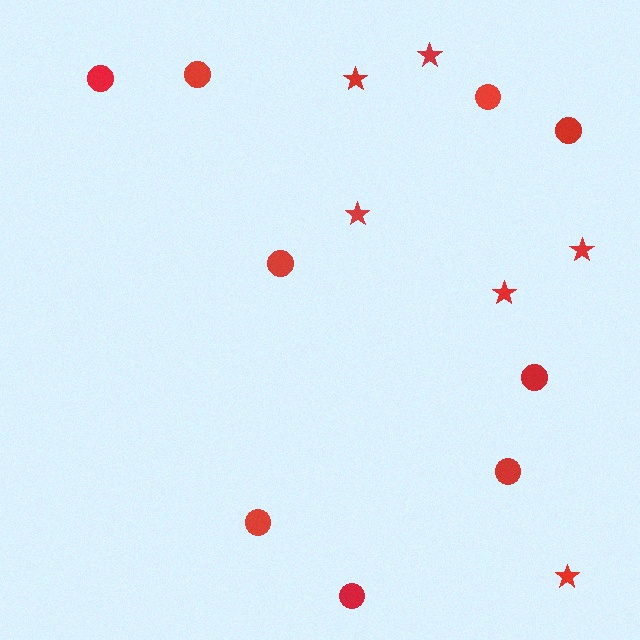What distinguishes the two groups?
There are 2 groups: one group of stars (6) and one group of circles (9).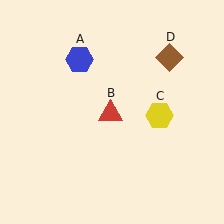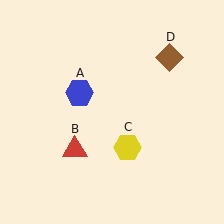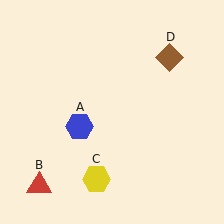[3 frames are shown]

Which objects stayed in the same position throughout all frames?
Brown diamond (object D) remained stationary.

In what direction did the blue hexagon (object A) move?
The blue hexagon (object A) moved down.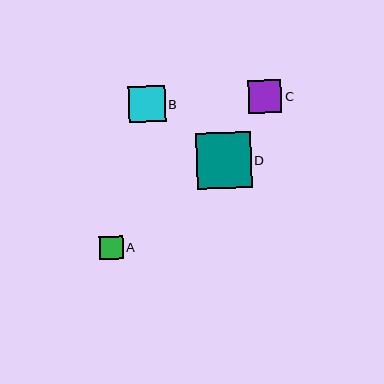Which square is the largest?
Square D is the largest with a size of approximately 55 pixels.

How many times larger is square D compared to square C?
Square D is approximately 1.7 times the size of square C.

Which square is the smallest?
Square A is the smallest with a size of approximately 23 pixels.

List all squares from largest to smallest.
From largest to smallest: D, B, C, A.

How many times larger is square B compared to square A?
Square B is approximately 1.5 times the size of square A.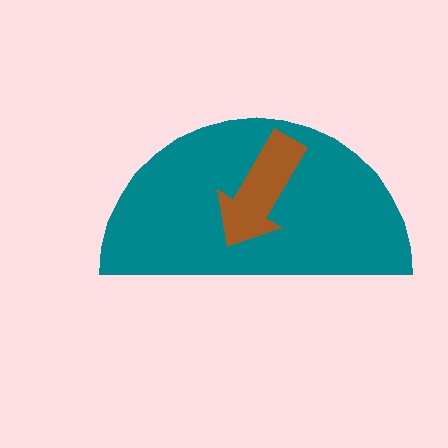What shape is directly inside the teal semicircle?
The brown arrow.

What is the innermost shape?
The brown arrow.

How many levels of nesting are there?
2.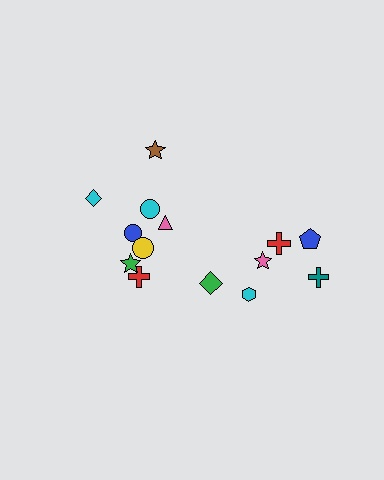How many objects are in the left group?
There are 8 objects.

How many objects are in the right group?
There are 6 objects.